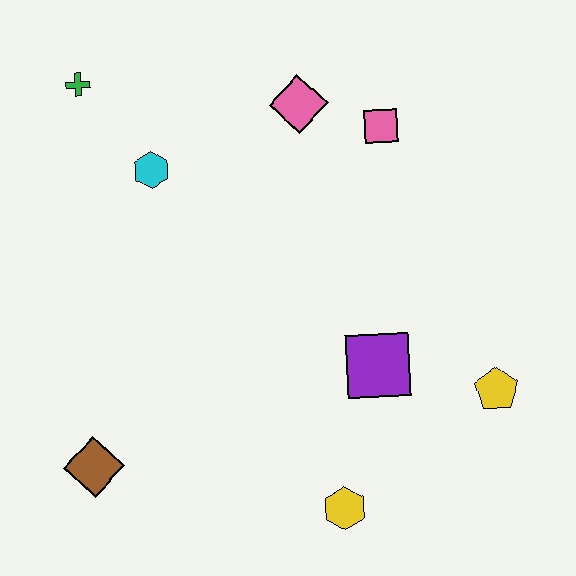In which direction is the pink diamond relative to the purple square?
The pink diamond is above the purple square.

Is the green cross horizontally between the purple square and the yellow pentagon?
No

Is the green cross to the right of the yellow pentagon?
No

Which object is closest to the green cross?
The cyan hexagon is closest to the green cross.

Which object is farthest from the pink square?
The brown diamond is farthest from the pink square.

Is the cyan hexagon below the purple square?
No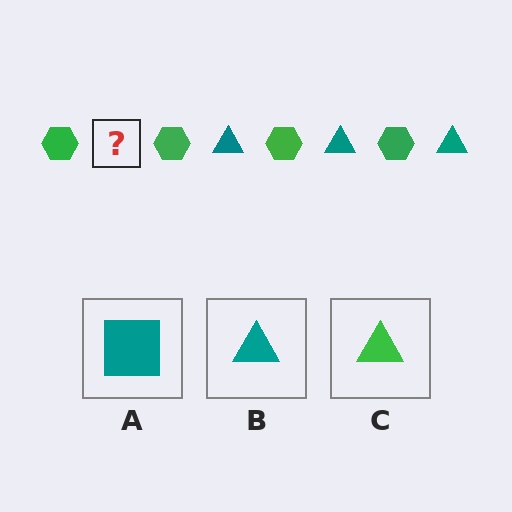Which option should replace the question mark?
Option B.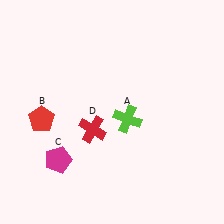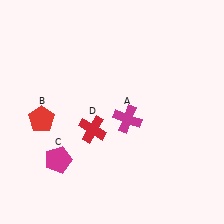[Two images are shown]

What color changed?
The cross (A) changed from lime in Image 1 to magenta in Image 2.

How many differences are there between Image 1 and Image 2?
There is 1 difference between the two images.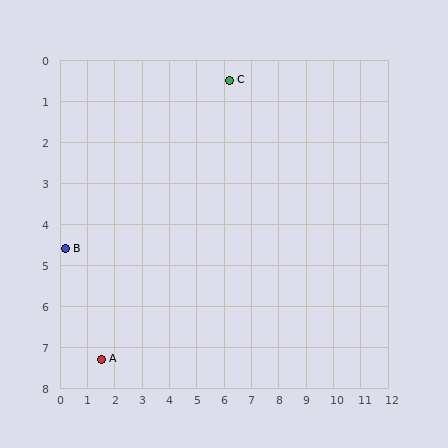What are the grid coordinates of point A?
Point A is at approximately (1.5, 7.3).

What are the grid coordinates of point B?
Point B is at approximately (0.2, 4.6).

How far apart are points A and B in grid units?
Points A and B are about 3.0 grid units apart.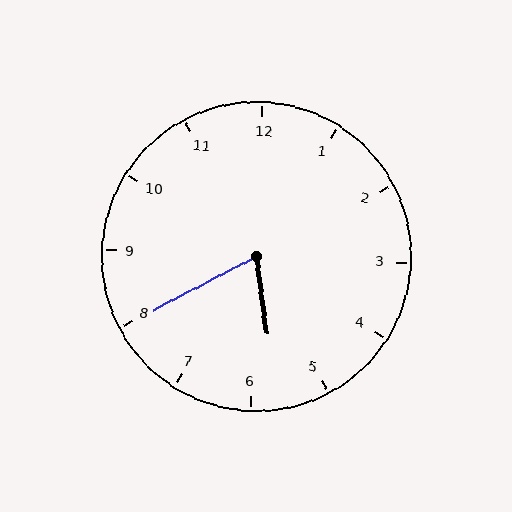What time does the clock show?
5:40.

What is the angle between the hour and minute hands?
Approximately 70 degrees.